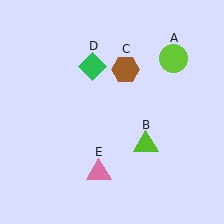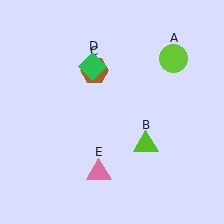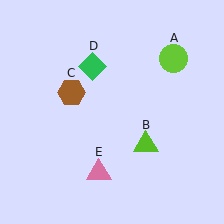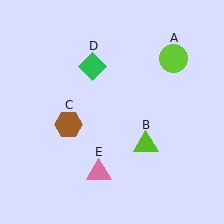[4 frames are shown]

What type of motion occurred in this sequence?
The brown hexagon (object C) rotated counterclockwise around the center of the scene.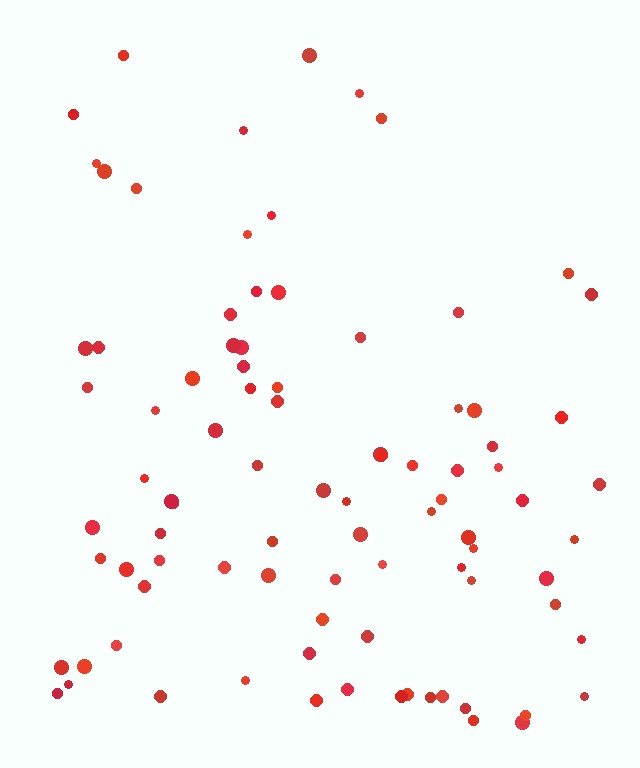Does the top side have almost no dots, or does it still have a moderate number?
Still a moderate number, just noticeably fewer than the bottom.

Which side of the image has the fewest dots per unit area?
The top.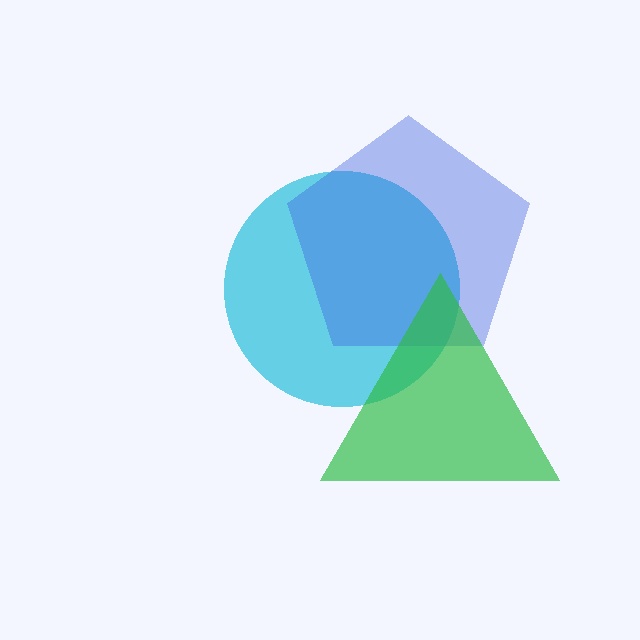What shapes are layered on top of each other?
The layered shapes are: a cyan circle, a blue pentagon, a green triangle.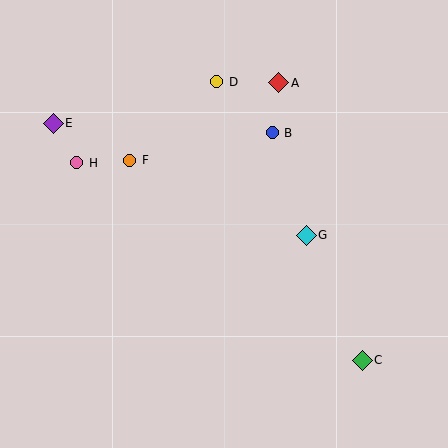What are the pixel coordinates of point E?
Point E is at (53, 123).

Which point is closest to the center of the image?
Point G at (306, 235) is closest to the center.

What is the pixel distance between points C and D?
The distance between C and D is 314 pixels.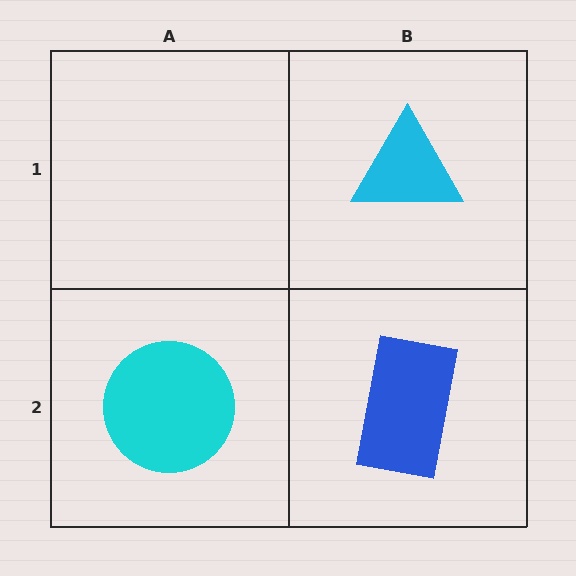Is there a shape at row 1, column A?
No, that cell is empty.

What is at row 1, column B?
A cyan triangle.